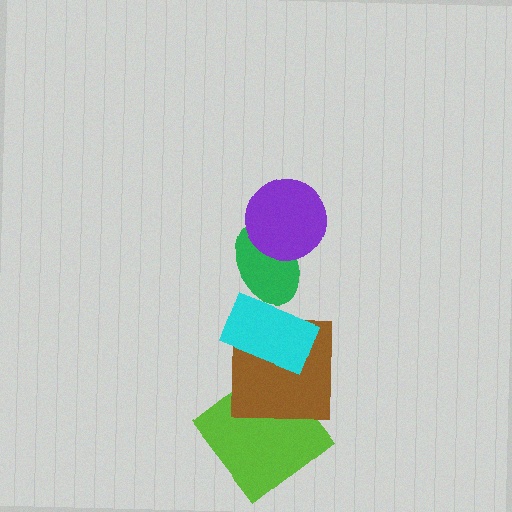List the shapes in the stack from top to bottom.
From top to bottom: the purple circle, the green ellipse, the cyan rectangle, the brown square, the lime diamond.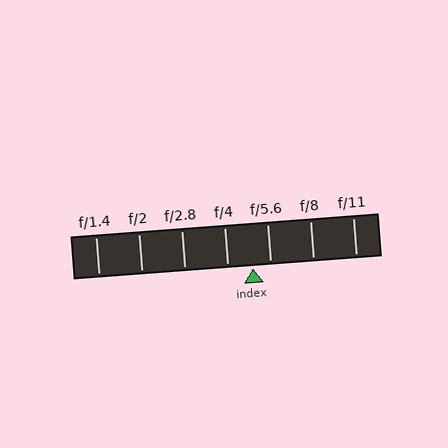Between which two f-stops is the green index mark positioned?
The index mark is between f/4 and f/5.6.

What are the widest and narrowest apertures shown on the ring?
The widest aperture shown is f/1.4 and the narrowest is f/11.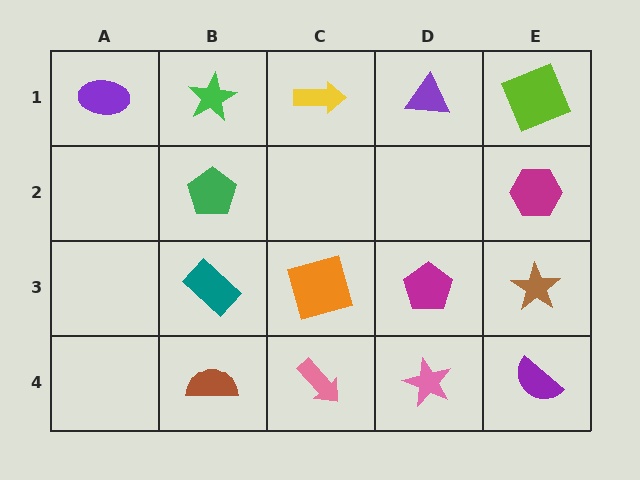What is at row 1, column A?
A purple ellipse.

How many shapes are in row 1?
5 shapes.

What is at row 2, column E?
A magenta hexagon.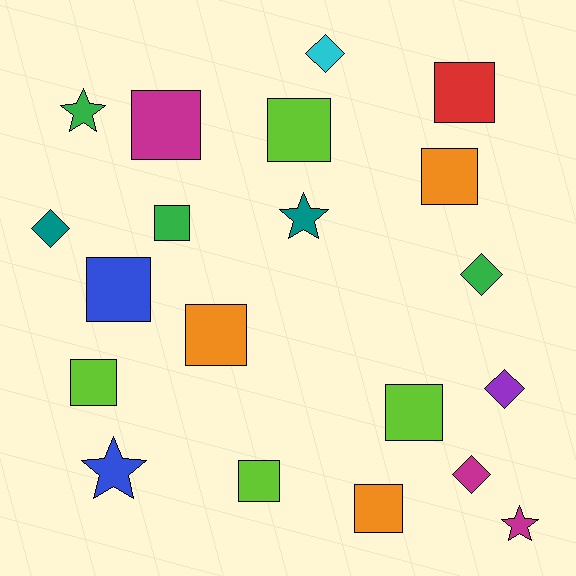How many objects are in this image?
There are 20 objects.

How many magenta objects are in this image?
There are 3 magenta objects.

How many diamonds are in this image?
There are 5 diamonds.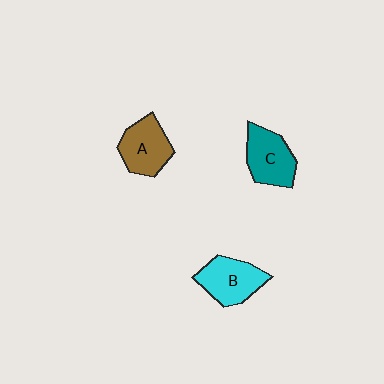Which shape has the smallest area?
Shape A (brown).